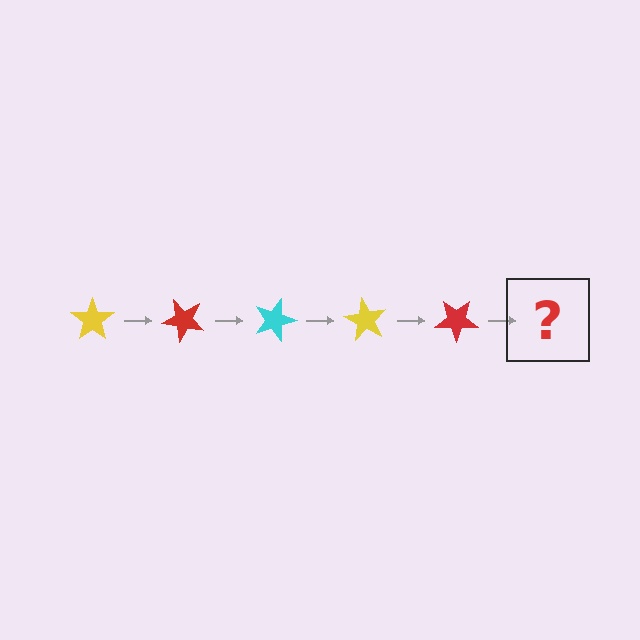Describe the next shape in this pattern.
It should be a cyan star, rotated 225 degrees from the start.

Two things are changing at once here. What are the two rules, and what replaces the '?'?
The two rules are that it rotates 45 degrees each step and the color cycles through yellow, red, and cyan. The '?' should be a cyan star, rotated 225 degrees from the start.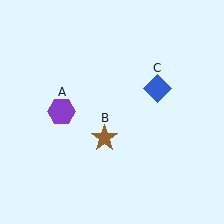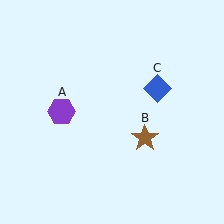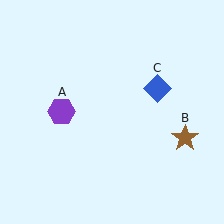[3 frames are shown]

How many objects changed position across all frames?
1 object changed position: brown star (object B).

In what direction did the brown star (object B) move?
The brown star (object B) moved right.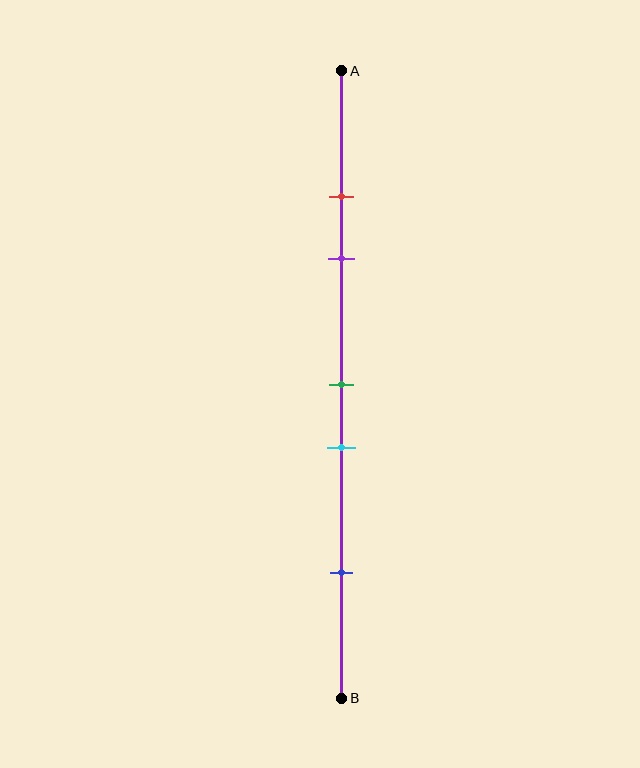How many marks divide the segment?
There are 5 marks dividing the segment.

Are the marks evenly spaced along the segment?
No, the marks are not evenly spaced.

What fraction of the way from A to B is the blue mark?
The blue mark is approximately 80% (0.8) of the way from A to B.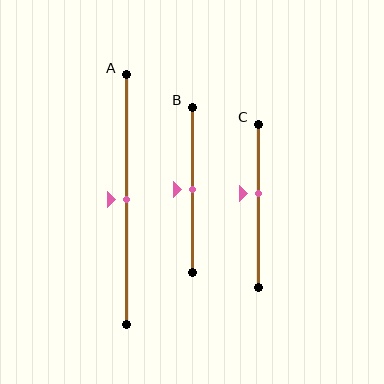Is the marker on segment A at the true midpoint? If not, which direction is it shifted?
Yes, the marker on segment A is at the true midpoint.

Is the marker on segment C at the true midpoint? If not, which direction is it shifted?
No, the marker on segment C is shifted upward by about 7% of the segment length.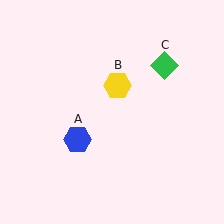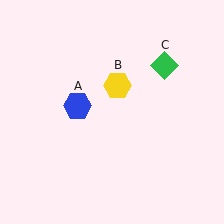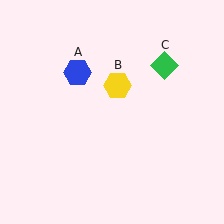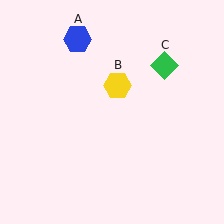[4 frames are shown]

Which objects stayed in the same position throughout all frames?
Yellow hexagon (object B) and green diamond (object C) remained stationary.